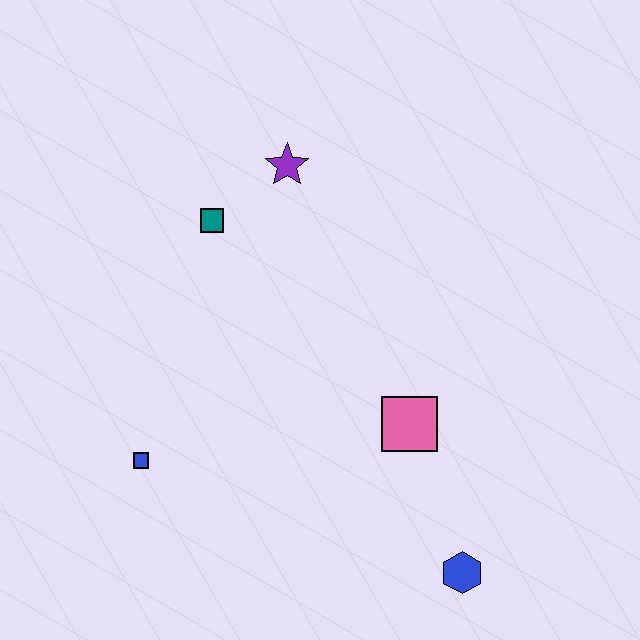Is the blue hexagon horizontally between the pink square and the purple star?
No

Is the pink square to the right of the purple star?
Yes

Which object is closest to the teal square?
The purple star is closest to the teal square.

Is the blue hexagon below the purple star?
Yes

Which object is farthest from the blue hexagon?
The purple star is farthest from the blue hexagon.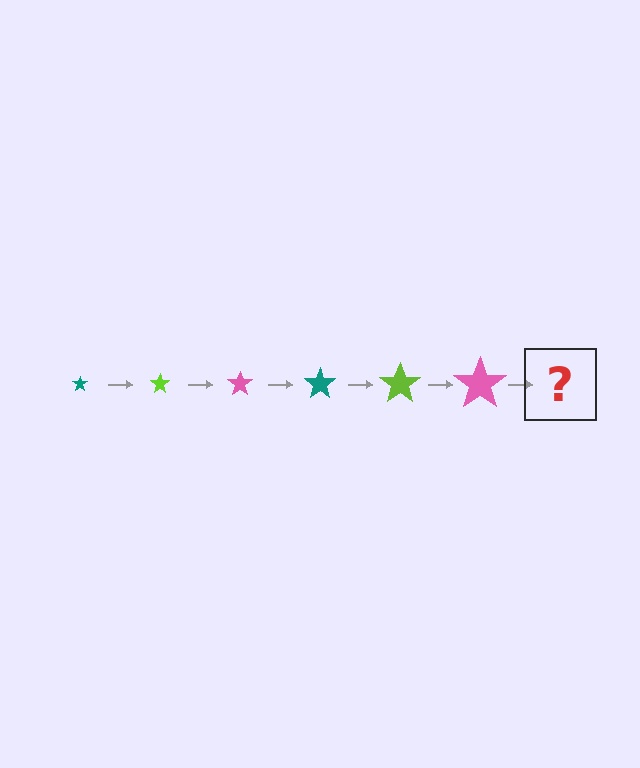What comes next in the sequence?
The next element should be a teal star, larger than the previous one.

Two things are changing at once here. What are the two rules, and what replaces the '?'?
The two rules are that the star grows larger each step and the color cycles through teal, lime, and pink. The '?' should be a teal star, larger than the previous one.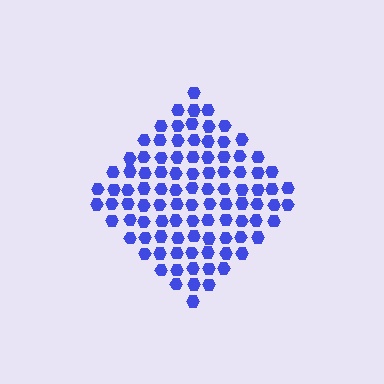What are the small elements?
The small elements are hexagons.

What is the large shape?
The large shape is a diamond.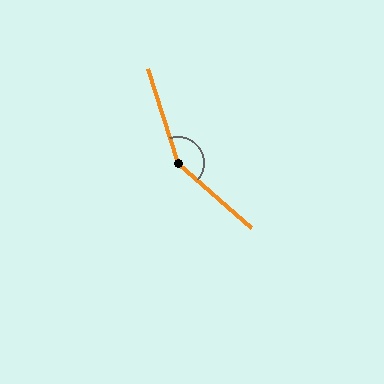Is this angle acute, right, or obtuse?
It is obtuse.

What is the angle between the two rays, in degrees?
Approximately 149 degrees.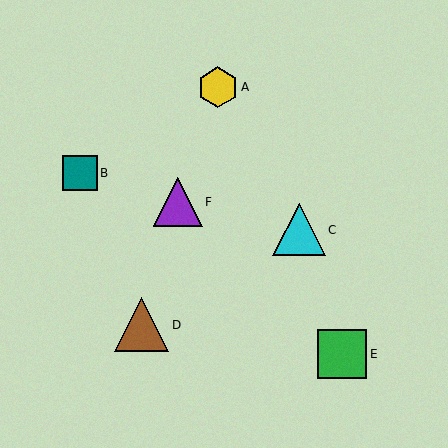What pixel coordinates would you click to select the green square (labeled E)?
Click at (342, 354) to select the green square E.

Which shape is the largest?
The brown triangle (labeled D) is the largest.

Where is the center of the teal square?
The center of the teal square is at (80, 173).